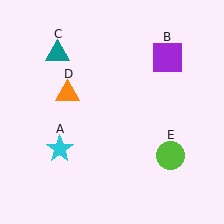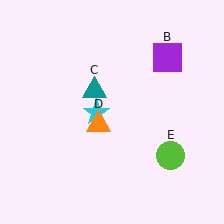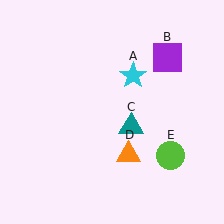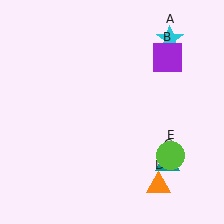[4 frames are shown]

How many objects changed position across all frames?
3 objects changed position: cyan star (object A), teal triangle (object C), orange triangle (object D).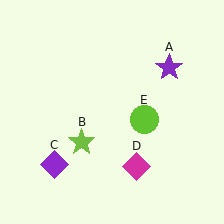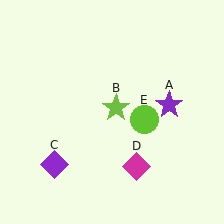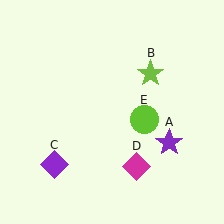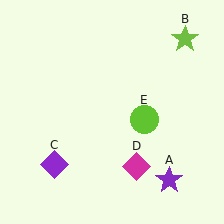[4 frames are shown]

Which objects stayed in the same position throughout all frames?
Purple diamond (object C) and magenta diamond (object D) and lime circle (object E) remained stationary.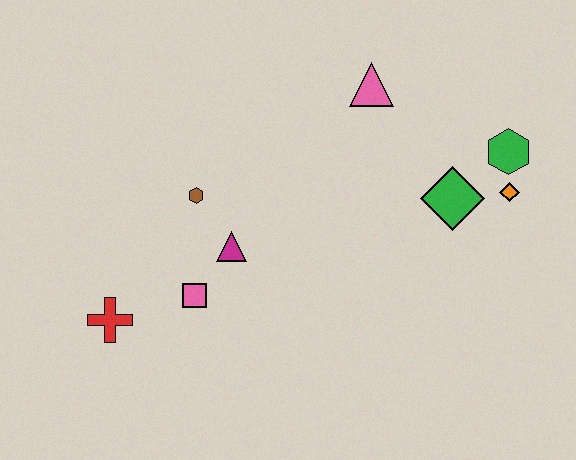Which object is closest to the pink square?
The magenta triangle is closest to the pink square.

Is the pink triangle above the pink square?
Yes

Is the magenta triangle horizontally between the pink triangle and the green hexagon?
No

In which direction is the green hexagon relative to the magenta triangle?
The green hexagon is to the right of the magenta triangle.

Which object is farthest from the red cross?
The green hexagon is farthest from the red cross.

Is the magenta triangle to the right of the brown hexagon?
Yes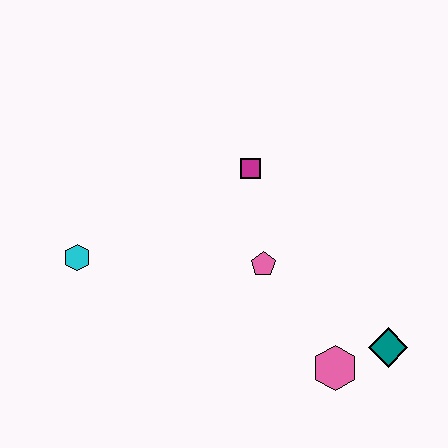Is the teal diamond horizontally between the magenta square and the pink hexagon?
No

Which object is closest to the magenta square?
The pink pentagon is closest to the magenta square.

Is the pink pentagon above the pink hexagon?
Yes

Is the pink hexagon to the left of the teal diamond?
Yes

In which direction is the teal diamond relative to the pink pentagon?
The teal diamond is to the right of the pink pentagon.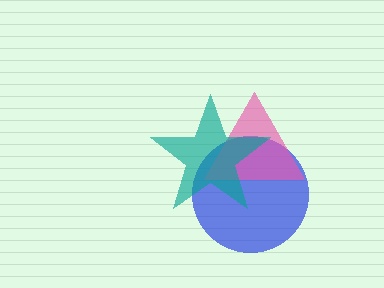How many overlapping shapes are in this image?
There are 3 overlapping shapes in the image.